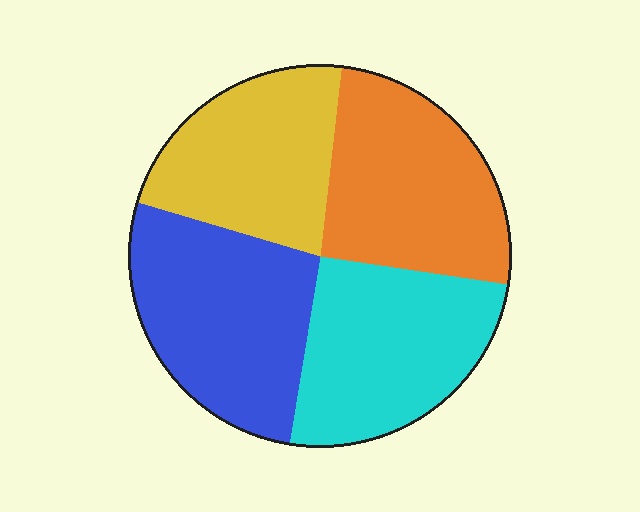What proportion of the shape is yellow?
Yellow takes up about one fifth (1/5) of the shape.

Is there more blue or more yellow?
Blue.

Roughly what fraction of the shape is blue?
Blue covers around 25% of the shape.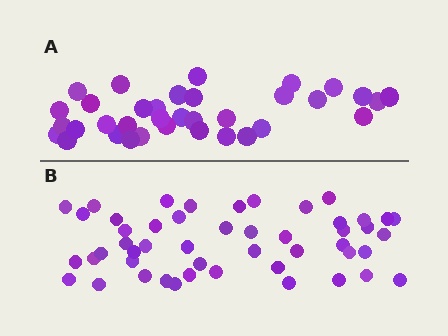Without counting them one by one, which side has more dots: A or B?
Region B (the bottom region) has more dots.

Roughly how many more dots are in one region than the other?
Region B has approximately 15 more dots than region A.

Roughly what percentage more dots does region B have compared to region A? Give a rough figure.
About 40% more.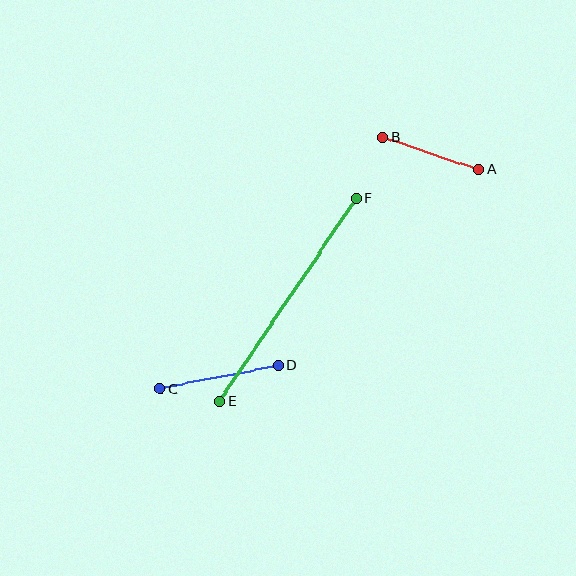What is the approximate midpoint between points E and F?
The midpoint is at approximately (288, 300) pixels.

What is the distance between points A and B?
The distance is approximately 102 pixels.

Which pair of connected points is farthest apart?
Points E and F are farthest apart.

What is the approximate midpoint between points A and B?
The midpoint is at approximately (431, 154) pixels.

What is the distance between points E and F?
The distance is approximately 245 pixels.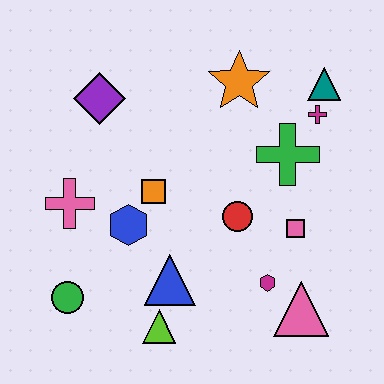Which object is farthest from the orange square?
The teal triangle is farthest from the orange square.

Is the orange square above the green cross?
No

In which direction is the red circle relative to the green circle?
The red circle is to the right of the green circle.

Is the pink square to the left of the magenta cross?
Yes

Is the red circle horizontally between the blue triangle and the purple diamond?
No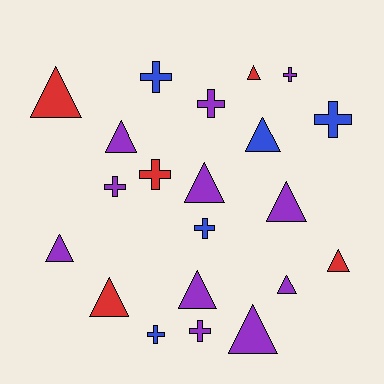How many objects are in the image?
There are 21 objects.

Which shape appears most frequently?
Triangle, with 12 objects.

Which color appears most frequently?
Purple, with 11 objects.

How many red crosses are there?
There is 1 red cross.